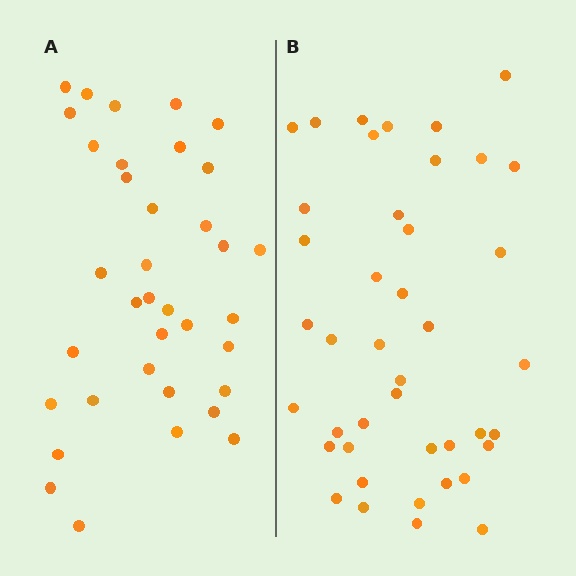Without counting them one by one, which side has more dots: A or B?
Region B (the right region) has more dots.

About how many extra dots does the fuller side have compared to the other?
Region B has about 6 more dots than region A.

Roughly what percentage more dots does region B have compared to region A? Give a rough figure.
About 15% more.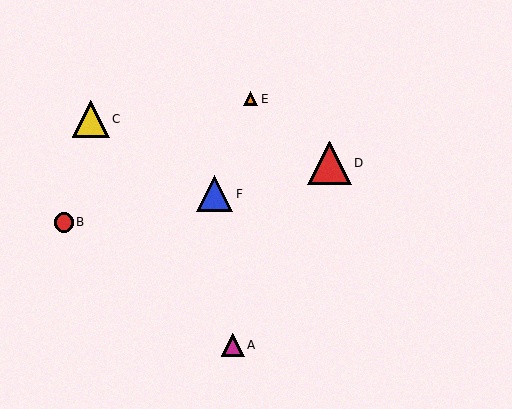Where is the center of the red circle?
The center of the red circle is at (64, 222).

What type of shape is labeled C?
Shape C is a yellow triangle.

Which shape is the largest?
The red triangle (labeled D) is the largest.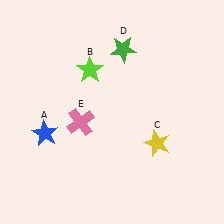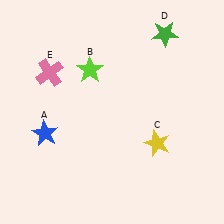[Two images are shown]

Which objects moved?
The objects that moved are: the green star (D), the pink cross (E).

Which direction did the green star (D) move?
The green star (D) moved right.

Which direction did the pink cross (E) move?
The pink cross (E) moved up.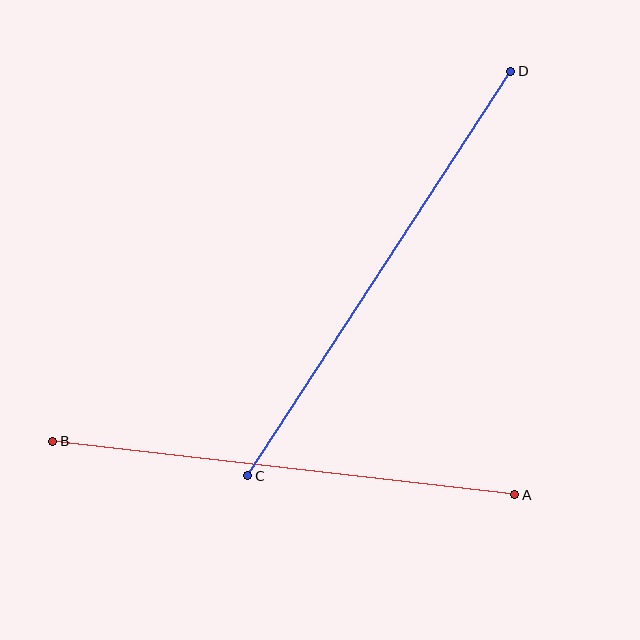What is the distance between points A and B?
The distance is approximately 465 pixels.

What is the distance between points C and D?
The distance is approximately 482 pixels.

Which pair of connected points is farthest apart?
Points C and D are farthest apart.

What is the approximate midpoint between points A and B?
The midpoint is at approximately (284, 468) pixels.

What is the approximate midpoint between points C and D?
The midpoint is at approximately (379, 274) pixels.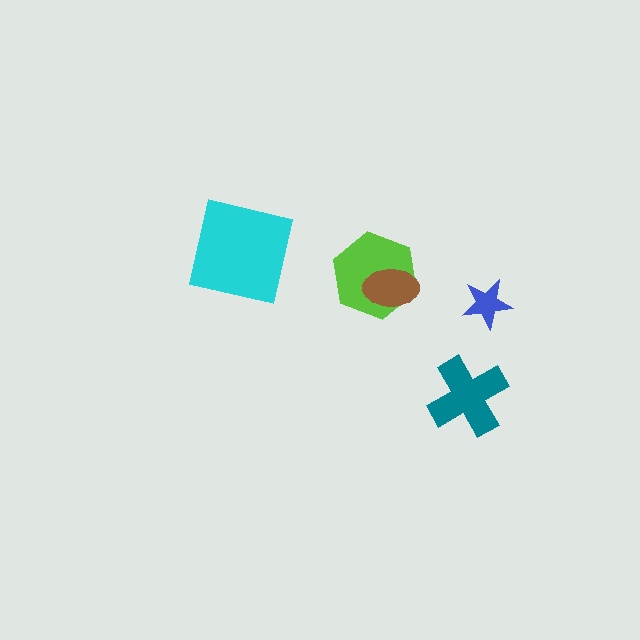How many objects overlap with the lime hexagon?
1 object overlaps with the lime hexagon.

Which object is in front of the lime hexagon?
The brown ellipse is in front of the lime hexagon.